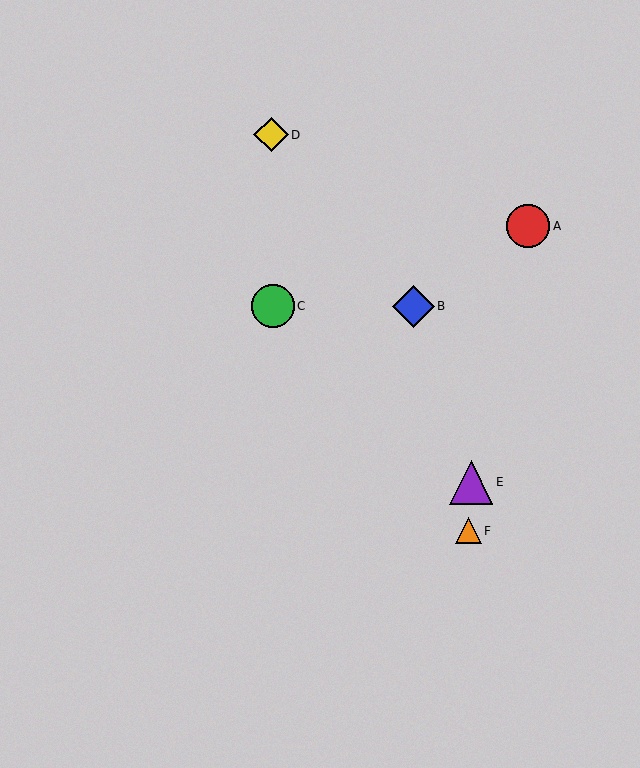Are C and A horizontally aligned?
No, C is at y≈306 and A is at y≈226.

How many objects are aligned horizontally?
2 objects (B, C) are aligned horizontally.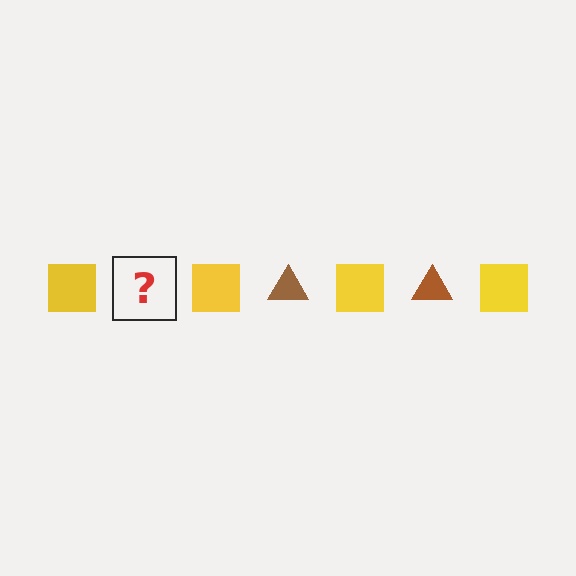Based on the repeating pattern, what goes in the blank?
The blank should be a brown triangle.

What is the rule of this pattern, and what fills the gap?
The rule is that the pattern alternates between yellow square and brown triangle. The gap should be filled with a brown triangle.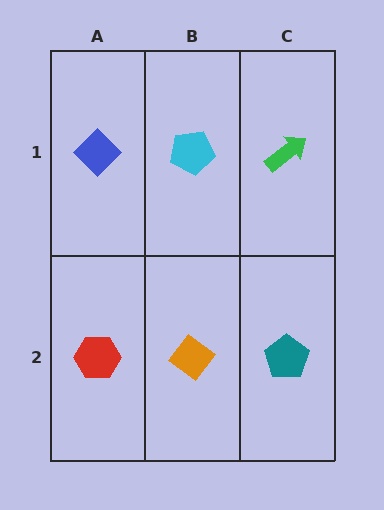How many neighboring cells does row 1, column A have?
2.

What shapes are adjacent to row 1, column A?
A red hexagon (row 2, column A), a cyan pentagon (row 1, column B).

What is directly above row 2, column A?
A blue diamond.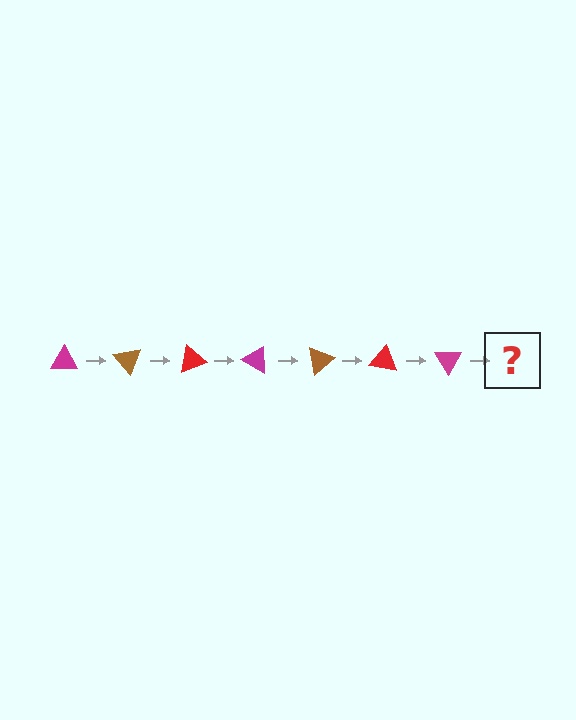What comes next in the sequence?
The next element should be a brown triangle, rotated 350 degrees from the start.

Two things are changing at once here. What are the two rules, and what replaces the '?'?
The two rules are that it rotates 50 degrees each step and the color cycles through magenta, brown, and red. The '?' should be a brown triangle, rotated 350 degrees from the start.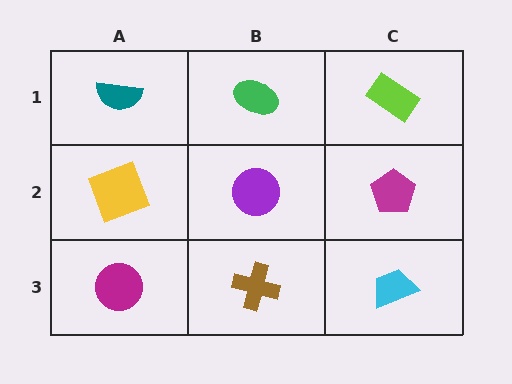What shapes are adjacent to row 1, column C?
A magenta pentagon (row 2, column C), a green ellipse (row 1, column B).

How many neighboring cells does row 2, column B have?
4.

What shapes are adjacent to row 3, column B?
A purple circle (row 2, column B), a magenta circle (row 3, column A), a cyan trapezoid (row 3, column C).